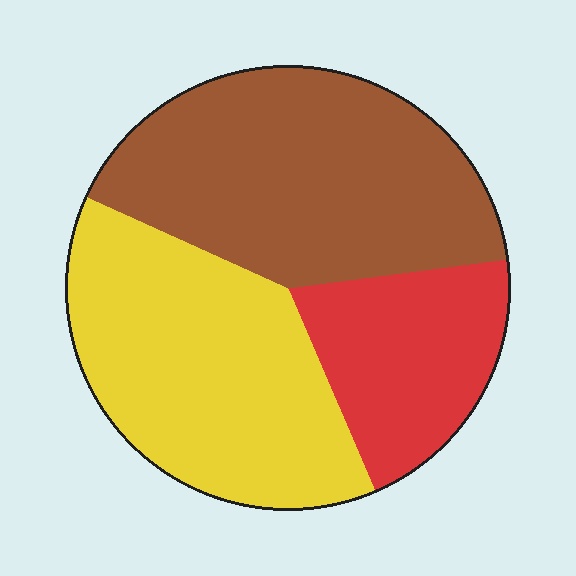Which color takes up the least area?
Red, at roughly 20%.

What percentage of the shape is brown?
Brown takes up about two fifths (2/5) of the shape.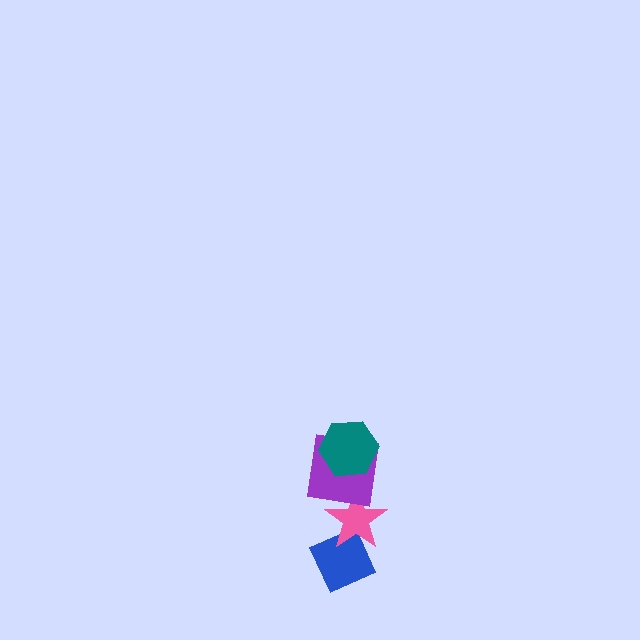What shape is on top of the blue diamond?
The pink star is on top of the blue diamond.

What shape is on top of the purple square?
The teal hexagon is on top of the purple square.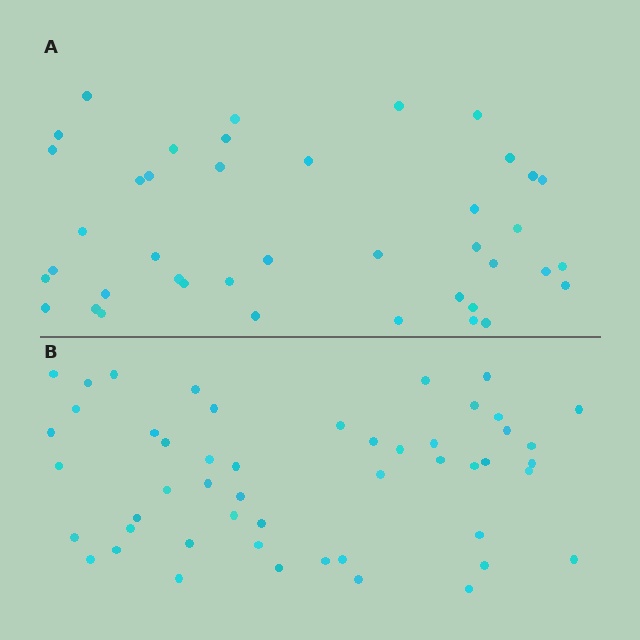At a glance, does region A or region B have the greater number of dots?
Region B (the bottom region) has more dots.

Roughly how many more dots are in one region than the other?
Region B has roughly 8 or so more dots than region A.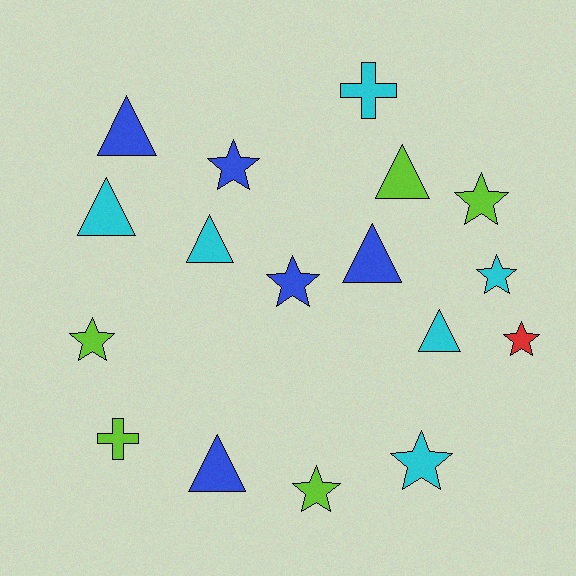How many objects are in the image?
There are 17 objects.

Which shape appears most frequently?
Star, with 8 objects.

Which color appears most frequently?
Cyan, with 6 objects.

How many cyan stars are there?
There are 2 cyan stars.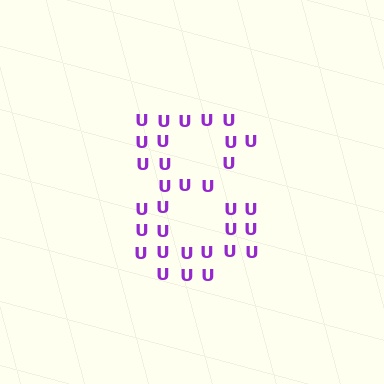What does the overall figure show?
The overall figure shows the digit 8.